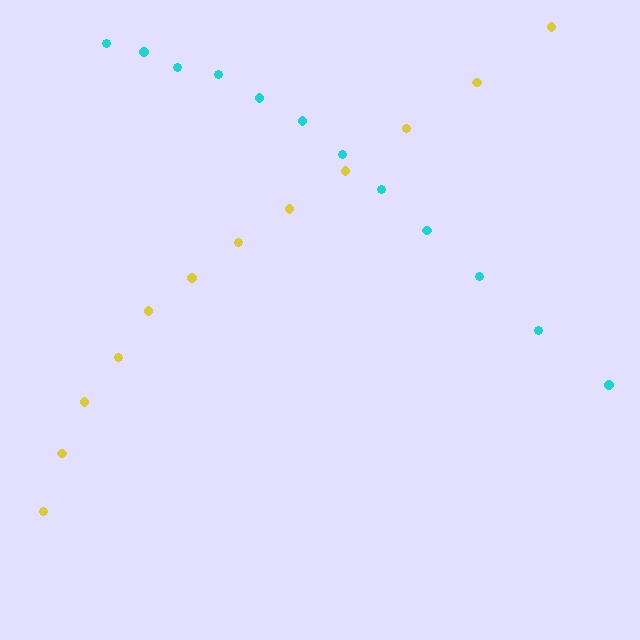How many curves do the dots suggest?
There are 2 distinct paths.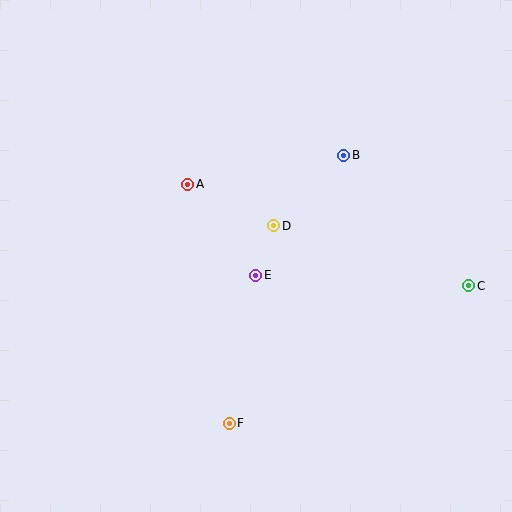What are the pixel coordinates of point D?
Point D is at (274, 226).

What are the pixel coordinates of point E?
Point E is at (256, 275).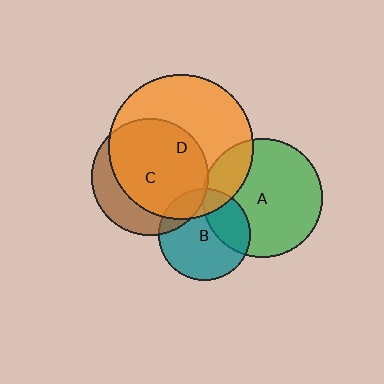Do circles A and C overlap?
Yes.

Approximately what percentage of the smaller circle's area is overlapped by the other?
Approximately 5%.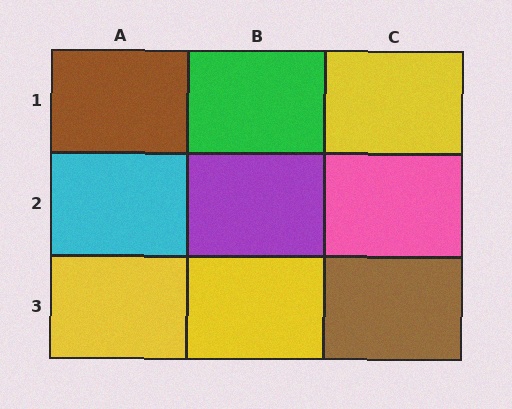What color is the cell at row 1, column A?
Brown.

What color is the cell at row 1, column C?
Yellow.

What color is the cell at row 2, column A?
Cyan.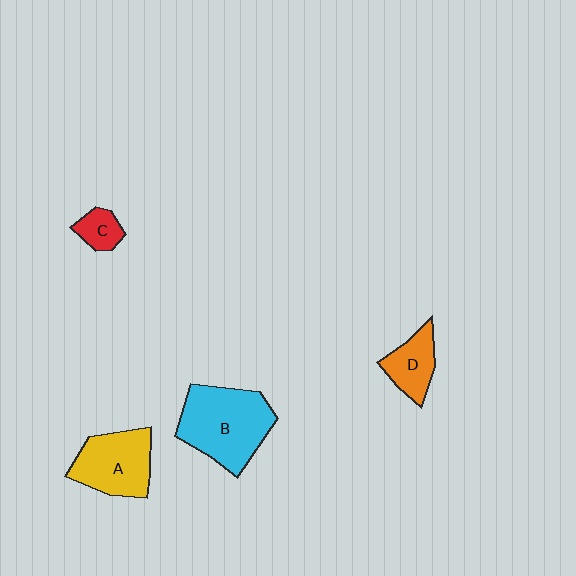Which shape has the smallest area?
Shape C (red).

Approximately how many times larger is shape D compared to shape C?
Approximately 1.8 times.